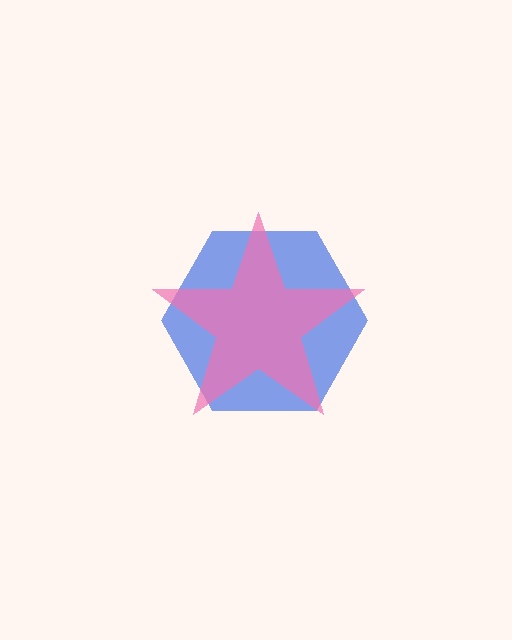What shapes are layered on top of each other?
The layered shapes are: a blue hexagon, a pink star.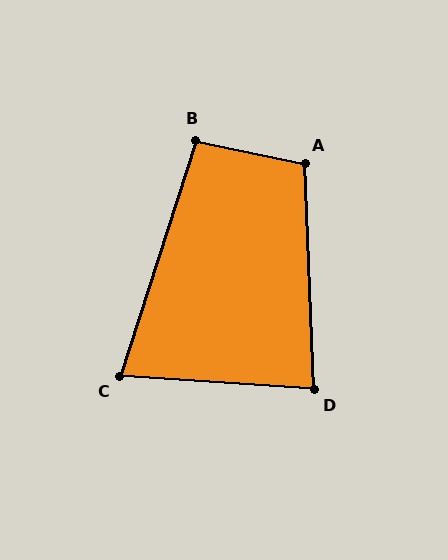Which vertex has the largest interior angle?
A, at approximately 104 degrees.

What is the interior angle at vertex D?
Approximately 84 degrees (acute).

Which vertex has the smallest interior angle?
C, at approximately 76 degrees.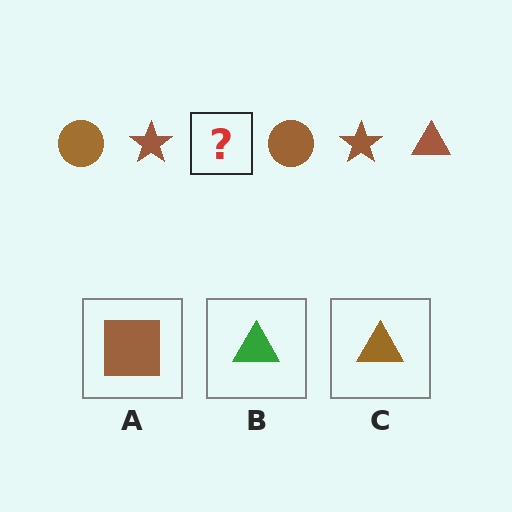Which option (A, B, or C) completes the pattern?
C.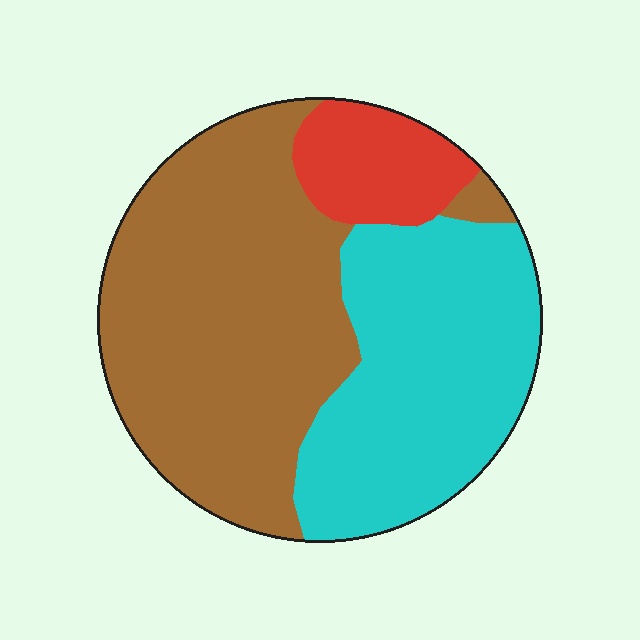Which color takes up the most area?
Brown, at roughly 50%.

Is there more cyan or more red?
Cyan.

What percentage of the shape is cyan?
Cyan covers roughly 35% of the shape.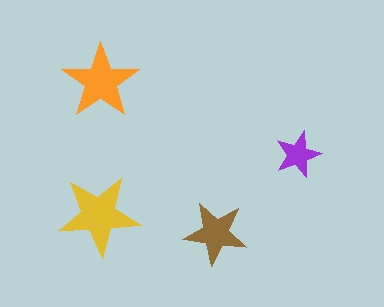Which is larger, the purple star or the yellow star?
The yellow one.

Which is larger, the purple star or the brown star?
The brown one.